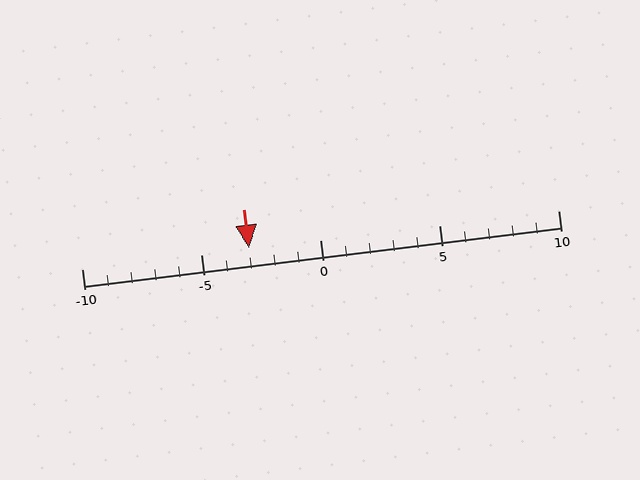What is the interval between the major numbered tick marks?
The major tick marks are spaced 5 units apart.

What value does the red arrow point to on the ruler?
The red arrow points to approximately -3.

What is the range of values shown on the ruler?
The ruler shows values from -10 to 10.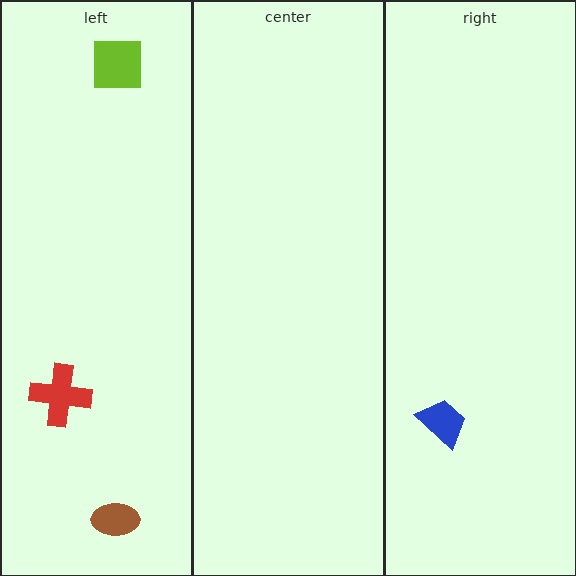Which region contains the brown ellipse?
The left region.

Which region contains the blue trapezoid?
The right region.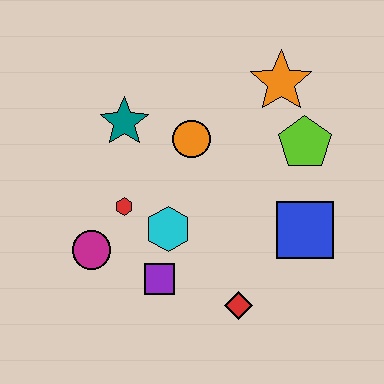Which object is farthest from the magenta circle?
The orange star is farthest from the magenta circle.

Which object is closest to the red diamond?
The purple square is closest to the red diamond.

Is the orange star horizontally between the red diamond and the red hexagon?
No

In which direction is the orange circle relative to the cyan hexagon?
The orange circle is above the cyan hexagon.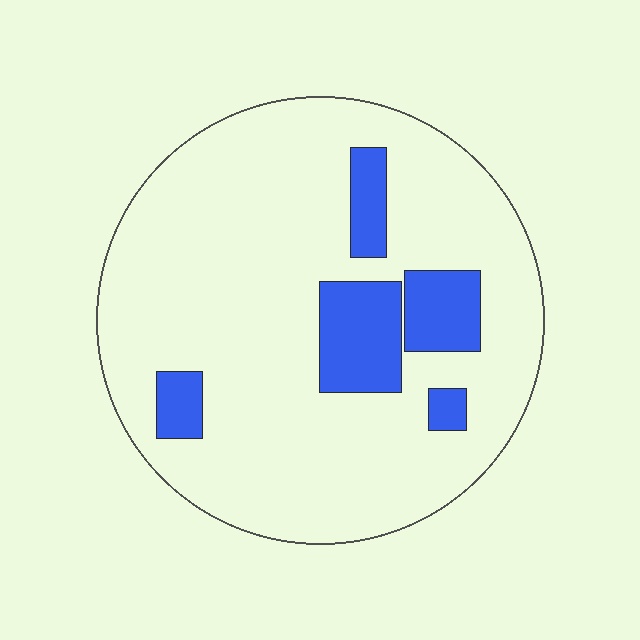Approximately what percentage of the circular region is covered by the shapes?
Approximately 15%.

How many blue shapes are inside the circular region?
5.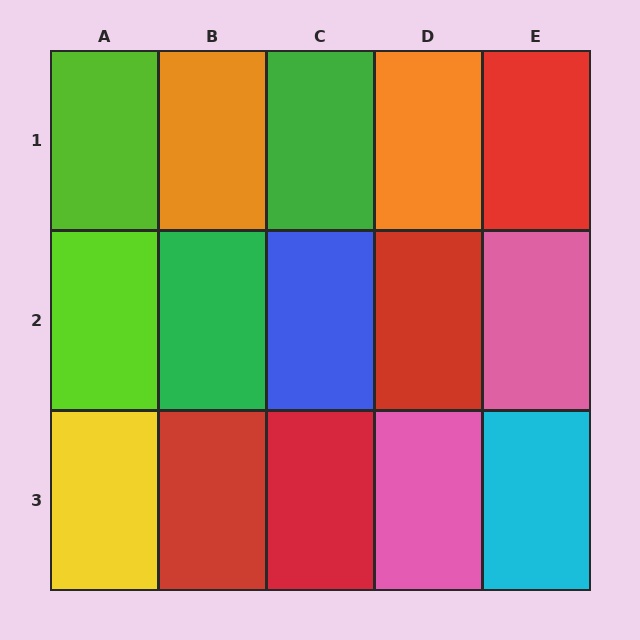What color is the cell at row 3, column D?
Pink.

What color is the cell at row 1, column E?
Red.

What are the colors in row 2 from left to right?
Lime, green, blue, red, pink.